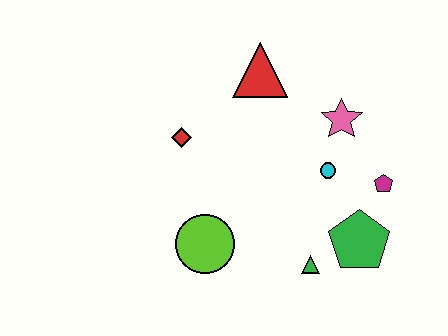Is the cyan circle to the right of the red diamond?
Yes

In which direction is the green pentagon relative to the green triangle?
The green pentagon is to the right of the green triangle.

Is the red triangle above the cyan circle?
Yes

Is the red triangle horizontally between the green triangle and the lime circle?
Yes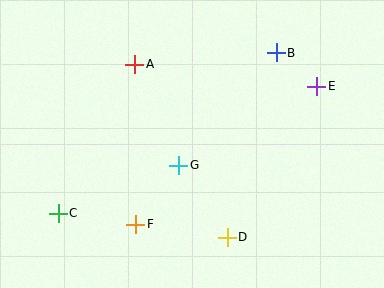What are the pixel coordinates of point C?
Point C is at (58, 213).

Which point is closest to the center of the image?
Point G at (179, 165) is closest to the center.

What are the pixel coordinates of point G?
Point G is at (179, 165).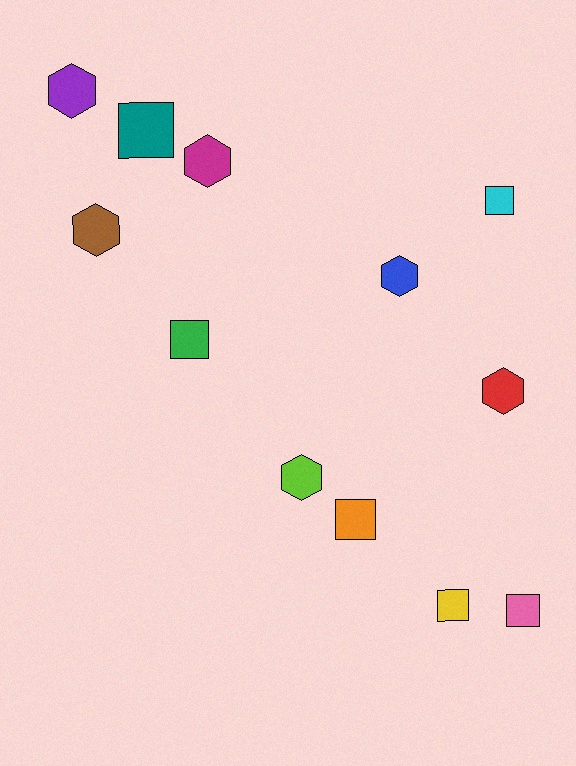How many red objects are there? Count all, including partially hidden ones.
There is 1 red object.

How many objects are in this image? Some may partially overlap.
There are 12 objects.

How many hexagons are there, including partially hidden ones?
There are 6 hexagons.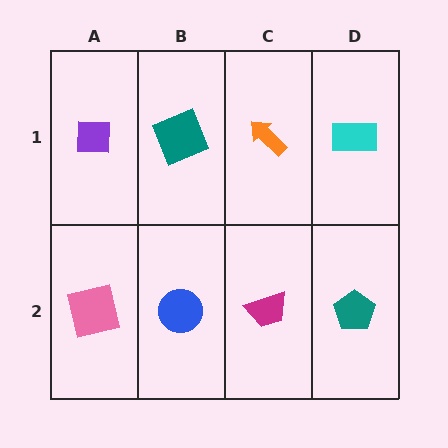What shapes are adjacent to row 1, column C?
A magenta trapezoid (row 2, column C), a teal square (row 1, column B), a cyan rectangle (row 1, column D).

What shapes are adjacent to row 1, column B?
A blue circle (row 2, column B), a purple square (row 1, column A), an orange arrow (row 1, column C).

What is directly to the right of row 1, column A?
A teal square.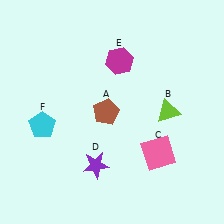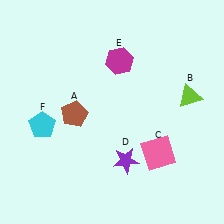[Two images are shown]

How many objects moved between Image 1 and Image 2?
3 objects moved between the two images.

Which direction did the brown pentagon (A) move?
The brown pentagon (A) moved left.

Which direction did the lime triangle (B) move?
The lime triangle (B) moved right.